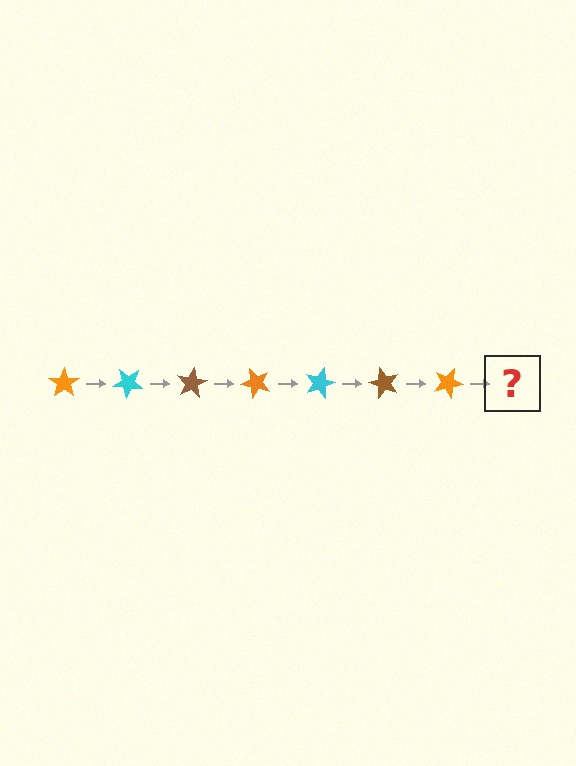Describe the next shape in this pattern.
It should be a cyan star, rotated 280 degrees from the start.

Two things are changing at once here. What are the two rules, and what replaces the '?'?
The two rules are that it rotates 40 degrees each step and the color cycles through orange, cyan, and brown. The '?' should be a cyan star, rotated 280 degrees from the start.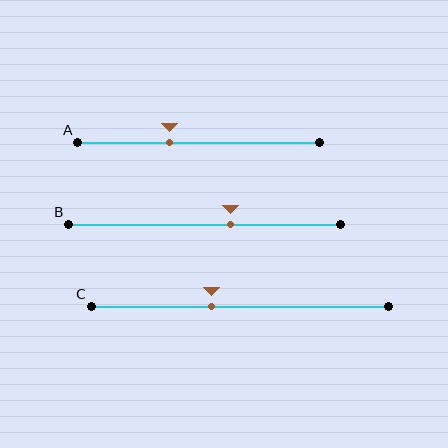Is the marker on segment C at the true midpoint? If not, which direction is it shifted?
No, the marker on segment C is shifted to the left by about 9% of the segment length.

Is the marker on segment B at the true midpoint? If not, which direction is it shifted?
No, the marker on segment B is shifted to the right by about 9% of the segment length.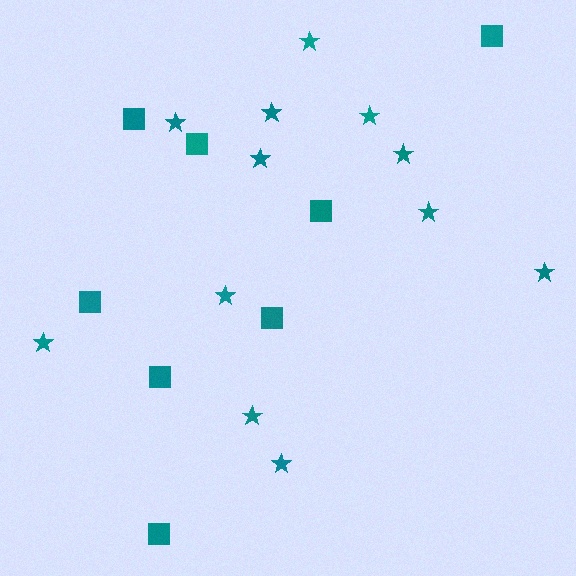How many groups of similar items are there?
There are 2 groups: one group of stars (12) and one group of squares (8).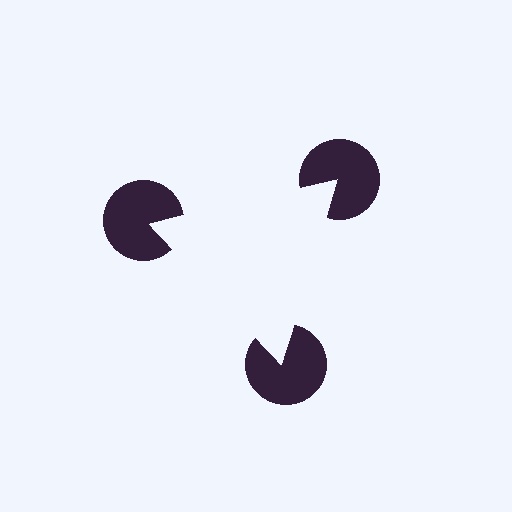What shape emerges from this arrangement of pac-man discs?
An illusory triangle — its edges are inferred from the aligned wedge cuts in the pac-man discs, not physically drawn.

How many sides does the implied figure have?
3 sides.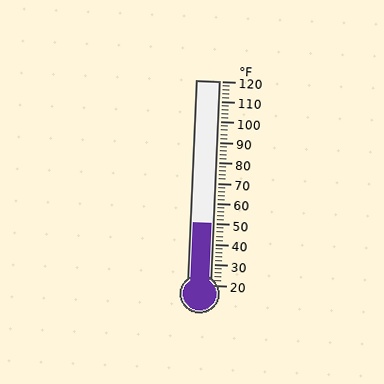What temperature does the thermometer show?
The thermometer shows approximately 50°F.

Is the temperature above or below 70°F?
The temperature is below 70°F.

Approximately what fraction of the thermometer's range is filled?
The thermometer is filled to approximately 30% of its range.